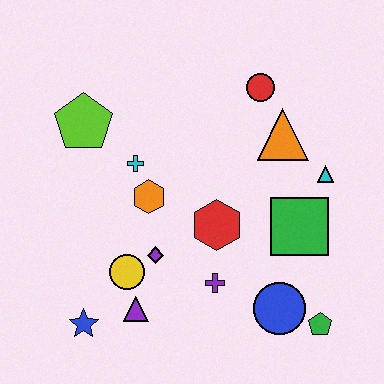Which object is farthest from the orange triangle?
The blue star is farthest from the orange triangle.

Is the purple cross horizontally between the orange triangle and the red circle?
No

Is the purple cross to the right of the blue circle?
No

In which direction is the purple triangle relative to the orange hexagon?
The purple triangle is below the orange hexagon.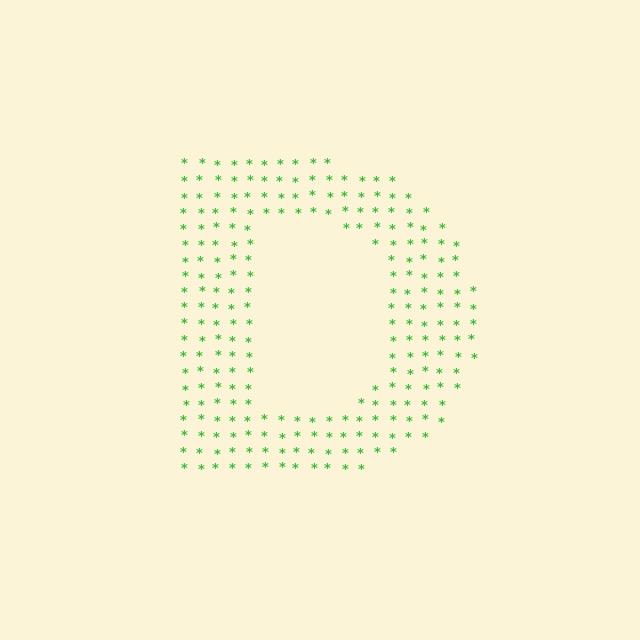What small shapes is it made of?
It is made of small asterisks.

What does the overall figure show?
The overall figure shows the letter D.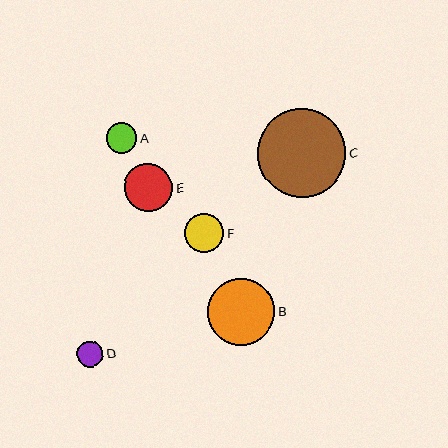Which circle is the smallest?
Circle D is the smallest with a size of approximately 26 pixels.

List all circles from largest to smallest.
From largest to smallest: C, B, E, F, A, D.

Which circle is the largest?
Circle C is the largest with a size of approximately 89 pixels.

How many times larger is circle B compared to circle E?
Circle B is approximately 1.4 times the size of circle E.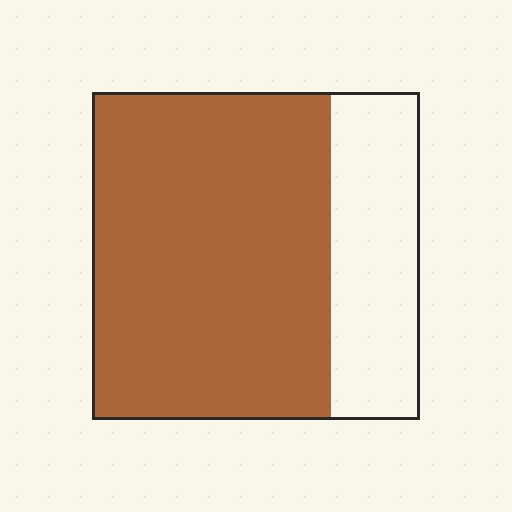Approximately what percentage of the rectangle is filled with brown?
Approximately 75%.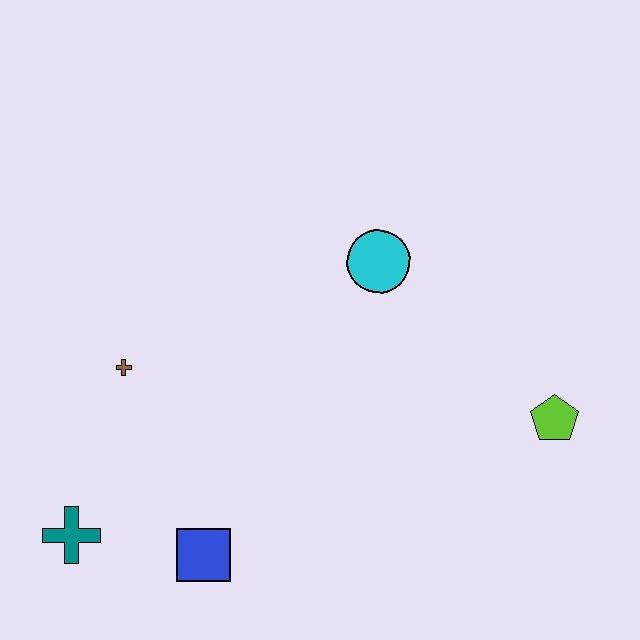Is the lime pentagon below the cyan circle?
Yes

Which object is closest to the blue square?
The teal cross is closest to the blue square.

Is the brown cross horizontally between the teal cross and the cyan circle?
Yes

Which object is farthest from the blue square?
The lime pentagon is farthest from the blue square.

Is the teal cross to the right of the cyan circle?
No